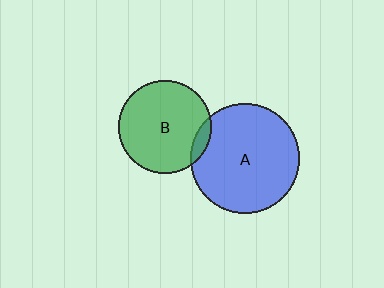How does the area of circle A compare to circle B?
Approximately 1.4 times.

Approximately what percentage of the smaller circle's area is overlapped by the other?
Approximately 10%.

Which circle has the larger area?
Circle A (blue).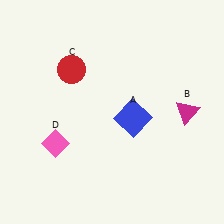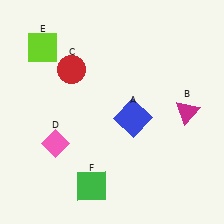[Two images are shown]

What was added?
A lime square (E), a green square (F) were added in Image 2.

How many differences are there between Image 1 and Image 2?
There are 2 differences between the two images.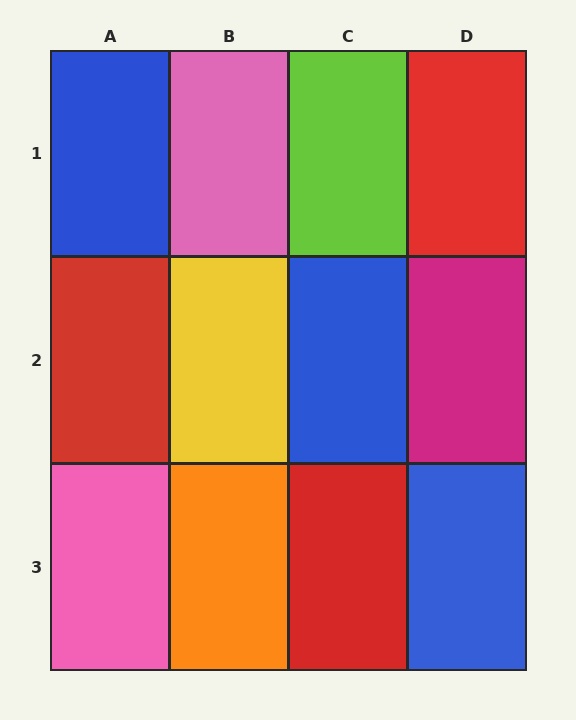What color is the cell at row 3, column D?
Blue.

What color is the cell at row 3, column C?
Red.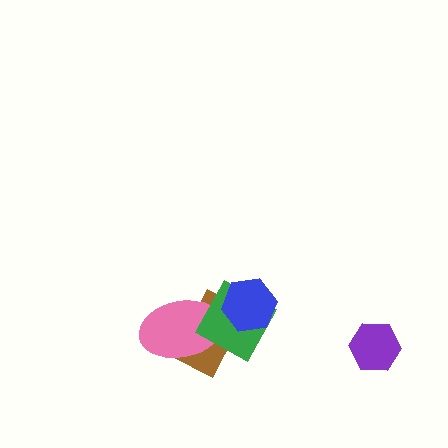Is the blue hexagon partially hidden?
No, no other shape covers it.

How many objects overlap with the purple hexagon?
0 objects overlap with the purple hexagon.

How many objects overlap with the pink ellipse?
2 objects overlap with the pink ellipse.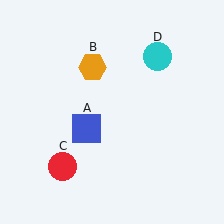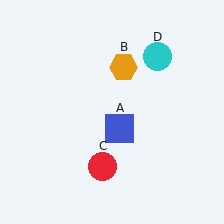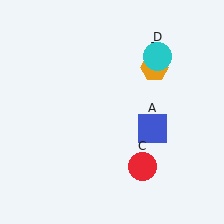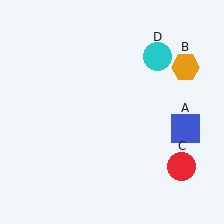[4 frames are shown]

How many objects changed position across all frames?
3 objects changed position: blue square (object A), orange hexagon (object B), red circle (object C).